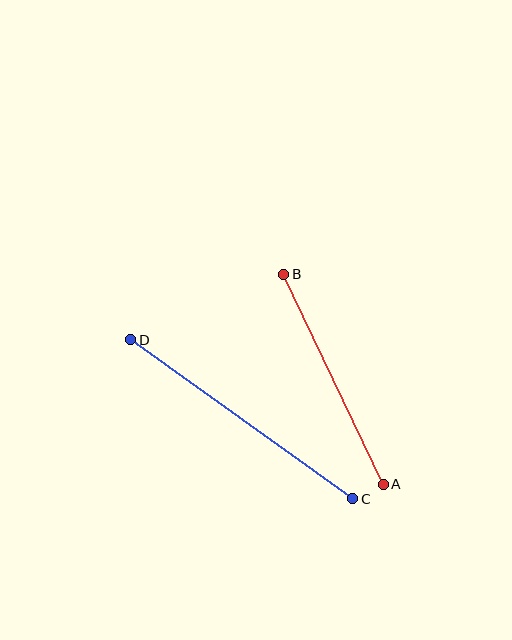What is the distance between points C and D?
The distance is approximately 273 pixels.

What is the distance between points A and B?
The distance is approximately 233 pixels.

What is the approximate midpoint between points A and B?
The midpoint is at approximately (333, 379) pixels.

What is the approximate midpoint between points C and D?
The midpoint is at approximately (242, 419) pixels.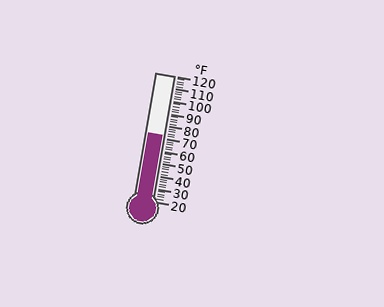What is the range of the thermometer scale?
The thermometer scale ranges from 20°F to 120°F.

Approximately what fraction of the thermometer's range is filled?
The thermometer is filled to approximately 50% of its range.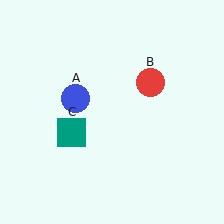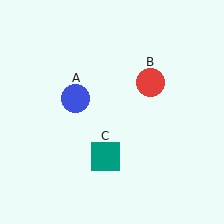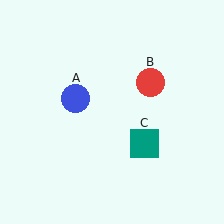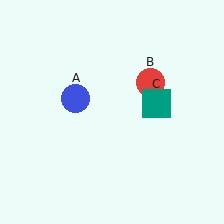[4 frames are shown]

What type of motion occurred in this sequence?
The teal square (object C) rotated counterclockwise around the center of the scene.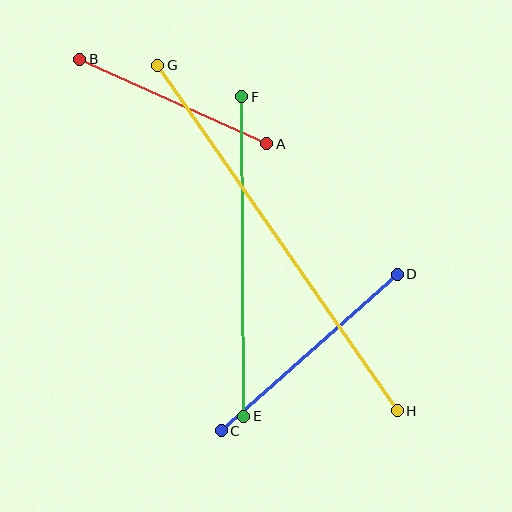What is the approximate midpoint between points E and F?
The midpoint is at approximately (243, 257) pixels.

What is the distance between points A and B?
The distance is approximately 205 pixels.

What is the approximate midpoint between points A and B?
The midpoint is at approximately (173, 101) pixels.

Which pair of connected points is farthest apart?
Points G and H are farthest apart.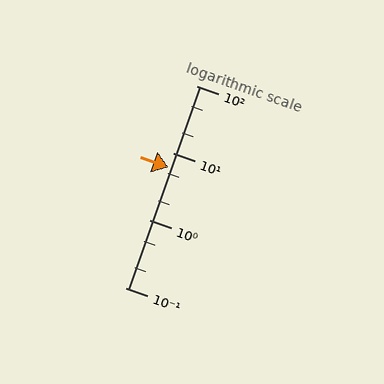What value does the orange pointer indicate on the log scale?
The pointer indicates approximately 6.2.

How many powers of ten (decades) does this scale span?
The scale spans 3 decades, from 0.1 to 100.